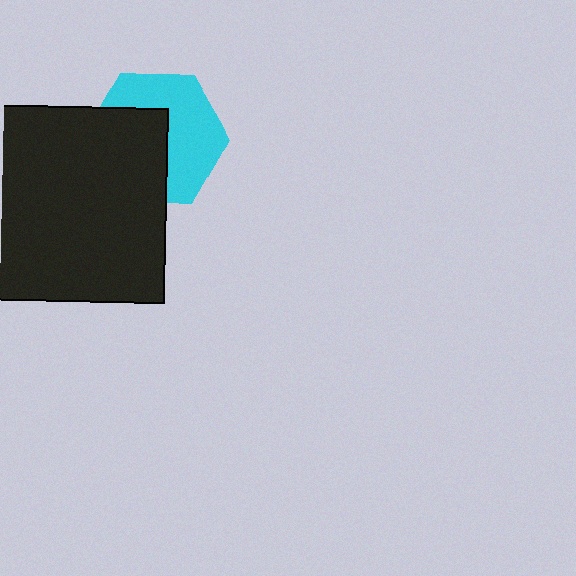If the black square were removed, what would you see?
You would see the complete cyan hexagon.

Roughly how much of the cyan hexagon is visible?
About half of it is visible (roughly 53%).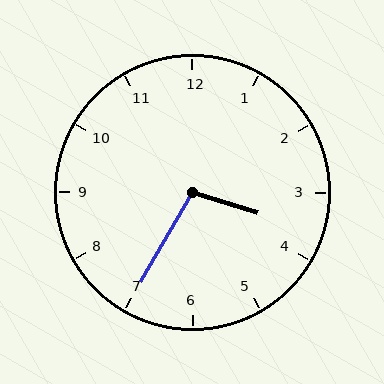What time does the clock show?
3:35.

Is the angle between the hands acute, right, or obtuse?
It is obtuse.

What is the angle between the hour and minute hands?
Approximately 102 degrees.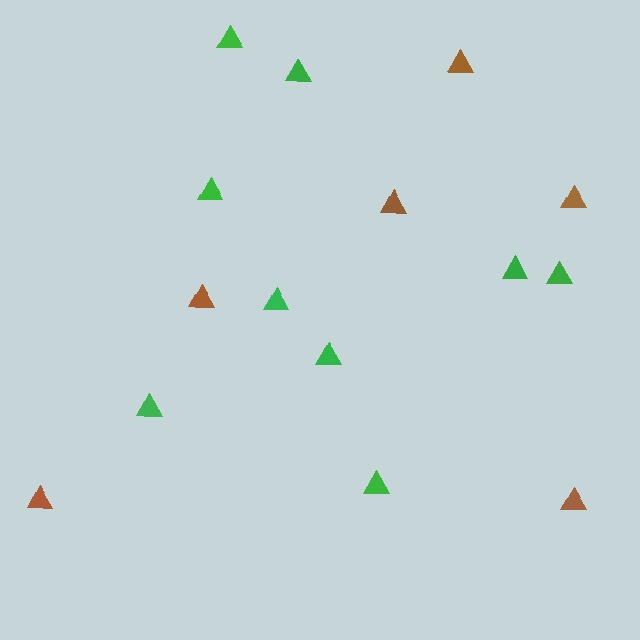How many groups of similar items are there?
There are 2 groups: one group of green triangles (9) and one group of brown triangles (6).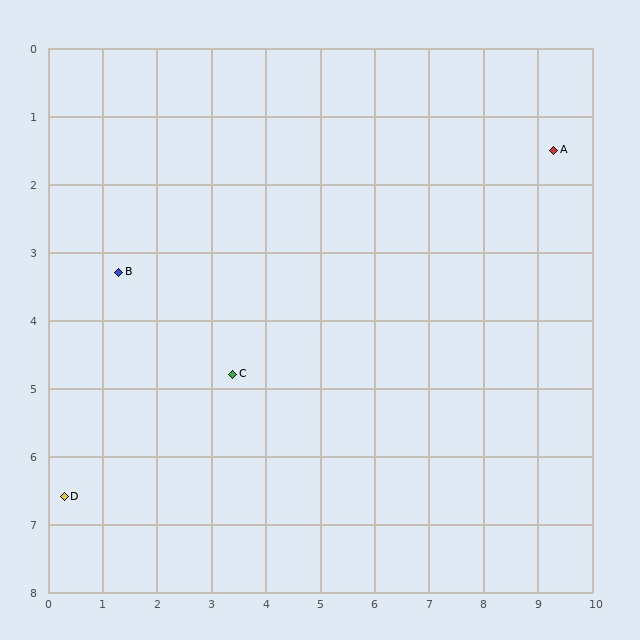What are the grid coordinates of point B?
Point B is at approximately (1.3, 3.3).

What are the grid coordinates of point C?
Point C is at approximately (3.4, 4.8).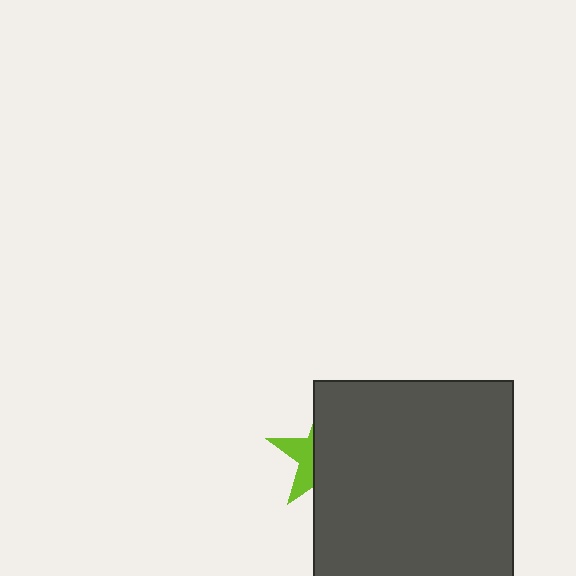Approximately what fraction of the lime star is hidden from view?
Roughly 66% of the lime star is hidden behind the dark gray square.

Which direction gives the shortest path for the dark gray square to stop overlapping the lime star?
Moving right gives the shortest separation.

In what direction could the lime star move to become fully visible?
The lime star could move left. That would shift it out from behind the dark gray square entirely.